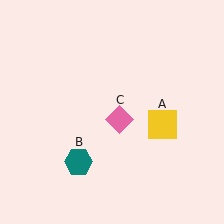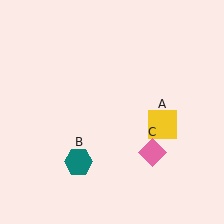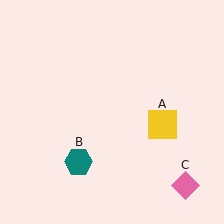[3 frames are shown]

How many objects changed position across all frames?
1 object changed position: pink diamond (object C).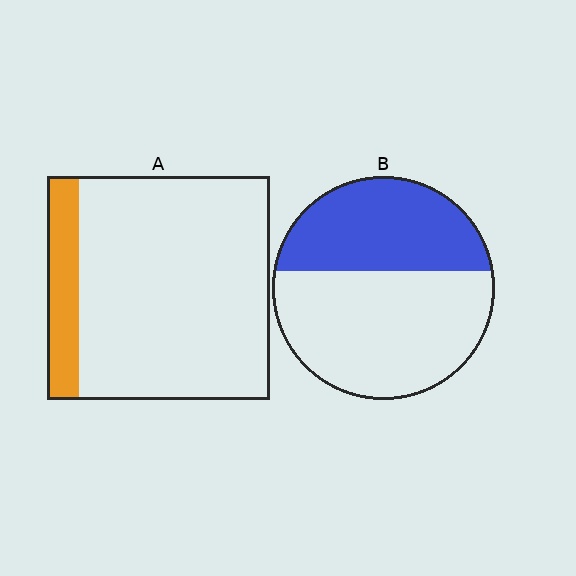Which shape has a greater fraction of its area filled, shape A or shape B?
Shape B.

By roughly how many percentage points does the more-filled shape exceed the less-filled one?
By roughly 25 percentage points (B over A).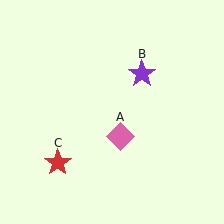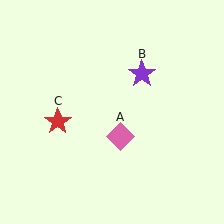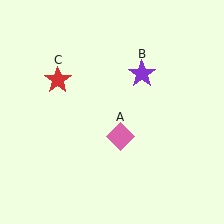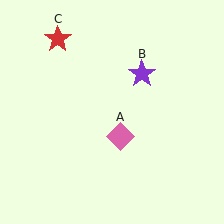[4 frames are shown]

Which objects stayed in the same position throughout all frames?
Pink diamond (object A) and purple star (object B) remained stationary.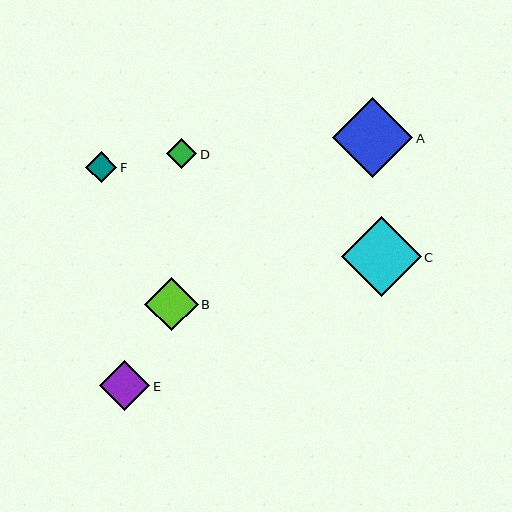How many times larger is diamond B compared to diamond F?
Diamond B is approximately 1.7 times the size of diamond F.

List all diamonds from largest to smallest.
From largest to smallest: A, C, B, E, F, D.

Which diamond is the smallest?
Diamond D is the smallest with a size of approximately 31 pixels.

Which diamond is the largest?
Diamond A is the largest with a size of approximately 81 pixels.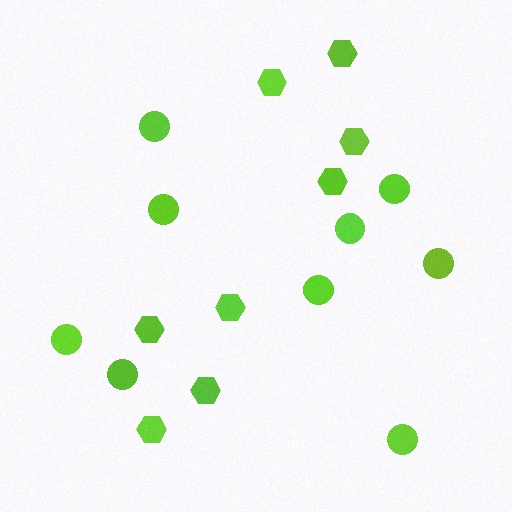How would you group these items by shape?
There are 2 groups: one group of circles (9) and one group of hexagons (8).